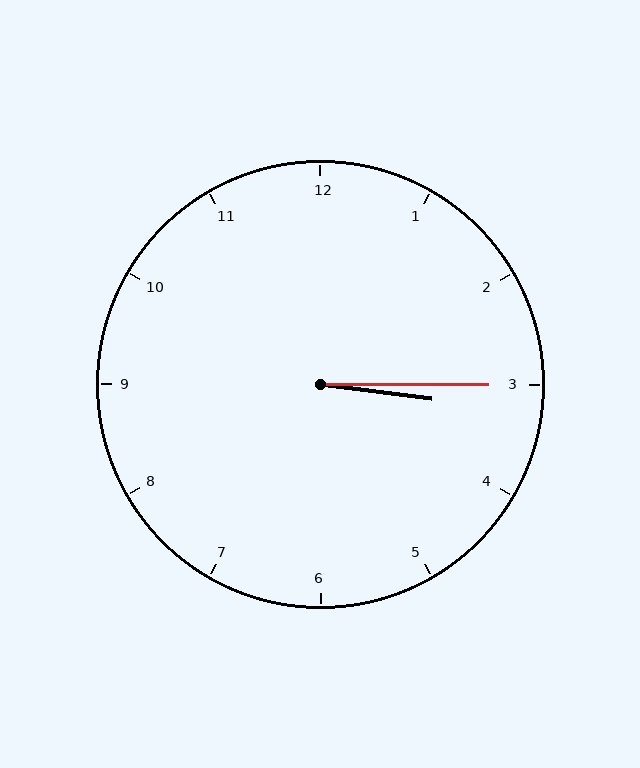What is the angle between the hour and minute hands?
Approximately 8 degrees.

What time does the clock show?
3:15.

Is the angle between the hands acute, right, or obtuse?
It is acute.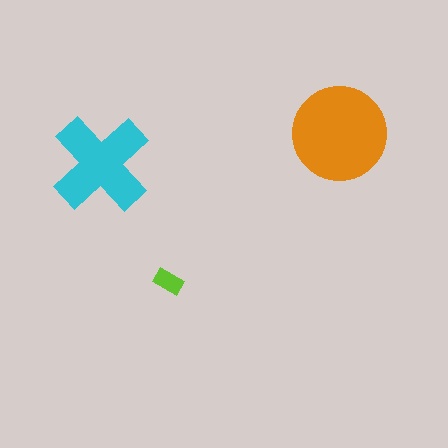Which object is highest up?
The orange circle is topmost.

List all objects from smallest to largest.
The lime rectangle, the cyan cross, the orange circle.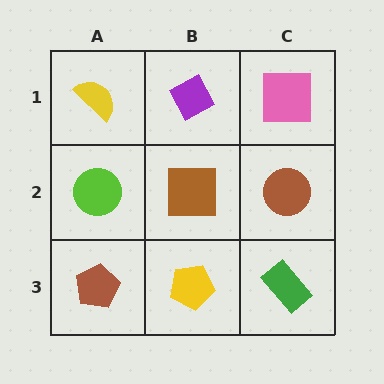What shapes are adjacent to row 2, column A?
A yellow semicircle (row 1, column A), a brown pentagon (row 3, column A), a brown square (row 2, column B).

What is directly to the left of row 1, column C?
A purple diamond.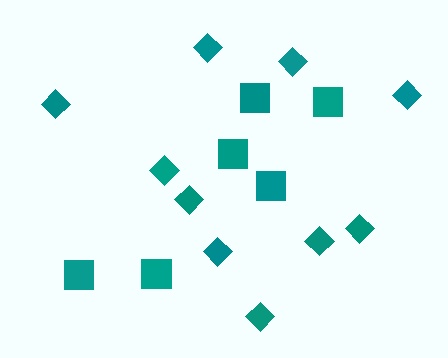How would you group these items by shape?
There are 2 groups: one group of squares (6) and one group of diamonds (10).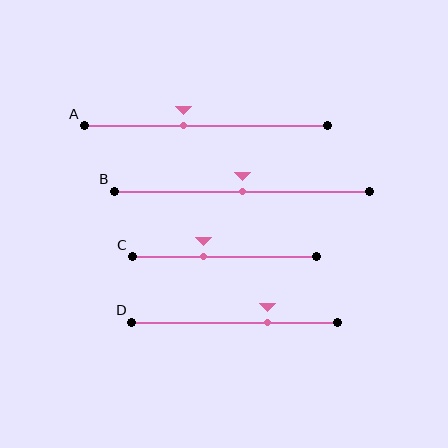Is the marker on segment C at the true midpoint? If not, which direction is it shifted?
No, the marker on segment C is shifted to the left by about 11% of the segment length.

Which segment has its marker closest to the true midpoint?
Segment B has its marker closest to the true midpoint.